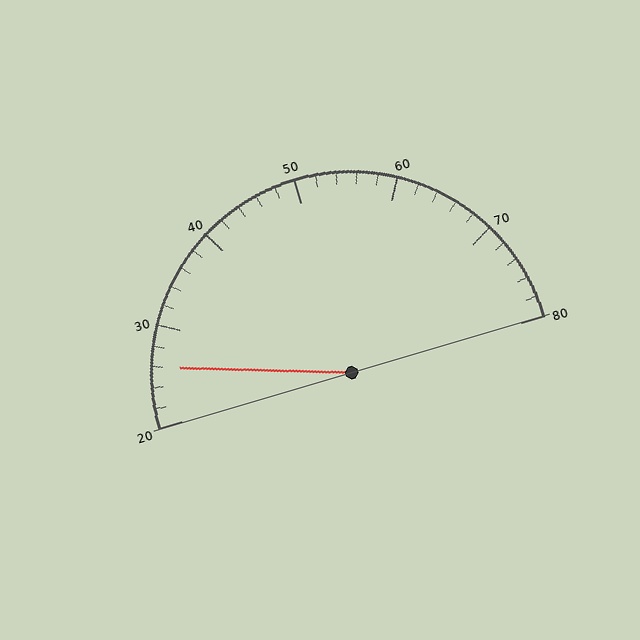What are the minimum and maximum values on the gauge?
The gauge ranges from 20 to 80.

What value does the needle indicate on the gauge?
The needle indicates approximately 26.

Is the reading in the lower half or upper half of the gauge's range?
The reading is in the lower half of the range (20 to 80).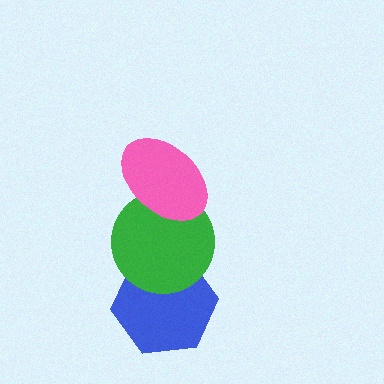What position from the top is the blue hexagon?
The blue hexagon is 3rd from the top.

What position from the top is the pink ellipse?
The pink ellipse is 1st from the top.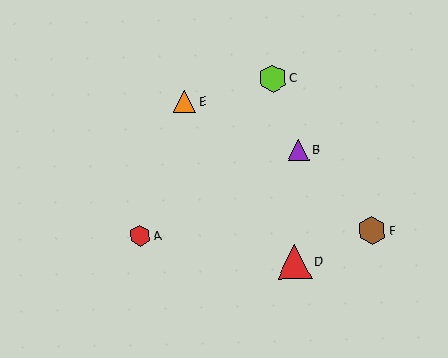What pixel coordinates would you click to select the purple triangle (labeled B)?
Click at (298, 150) to select the purple triangle B.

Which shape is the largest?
The red triangle (labeled D) is the largest.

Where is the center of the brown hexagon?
The center of the brown hexagon is at (372, 231).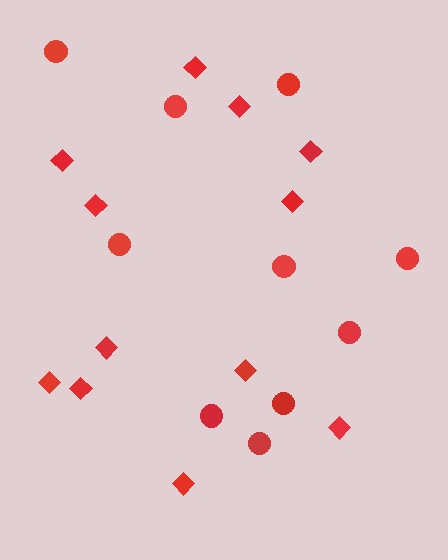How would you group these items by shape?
There are 2 groups: one group of circles (10) and one group of diamonds (12).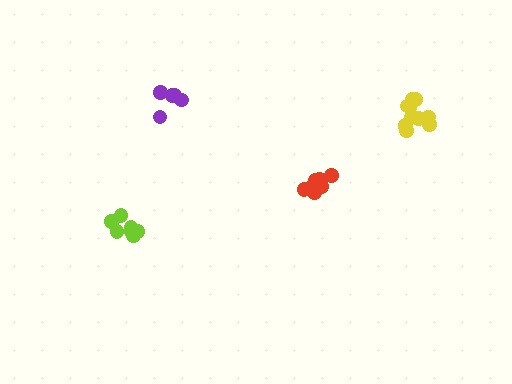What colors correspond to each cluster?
The clusters are colored: lime, purple, red, yellow.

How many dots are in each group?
Group 1: 7 dots, Group 2: 5 dots, Group 3: 7 dots, Group 4: 11 dots (30 total).